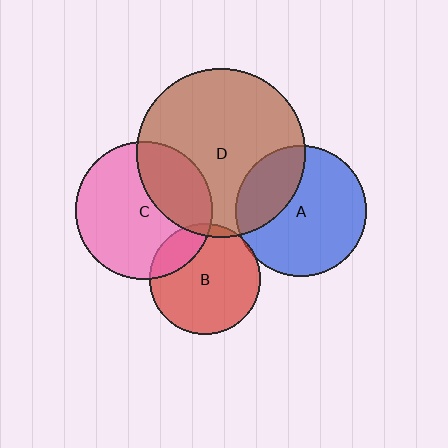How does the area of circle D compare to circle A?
Approximately 1.7 times.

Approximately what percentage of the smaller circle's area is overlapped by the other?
Approximately 5%.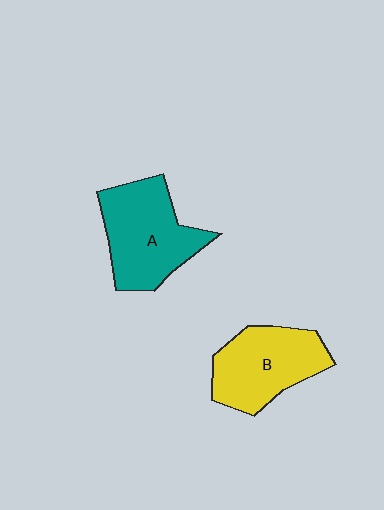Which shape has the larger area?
Shape A (teal).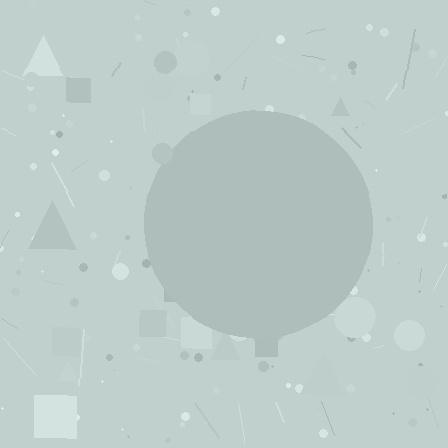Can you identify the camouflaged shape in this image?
The camouflaged shape is a circle.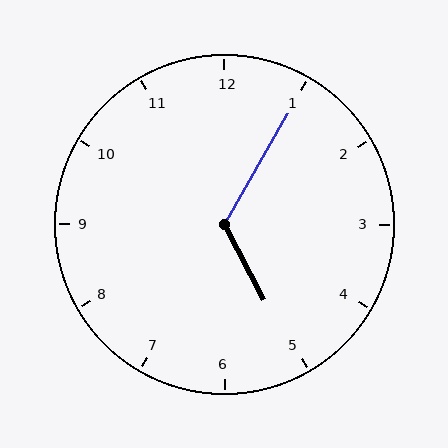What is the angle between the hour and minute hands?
Approximately 122 degrees.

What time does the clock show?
5:05.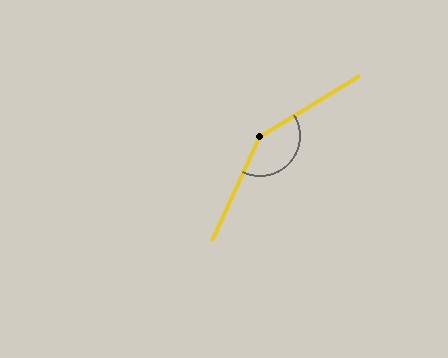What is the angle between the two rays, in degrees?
Approximately 146 degrees.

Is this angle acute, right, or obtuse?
It is obtuse.